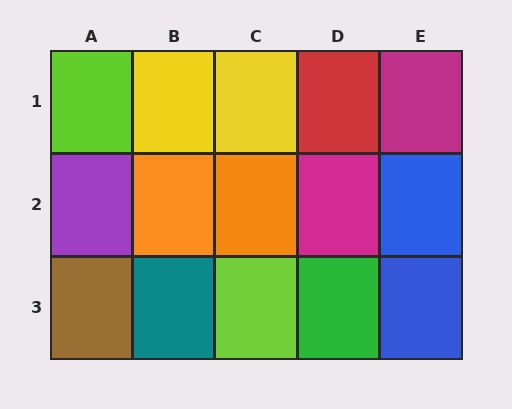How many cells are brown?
1 cell is brown.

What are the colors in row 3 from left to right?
Brown, teal, lime, green, blue.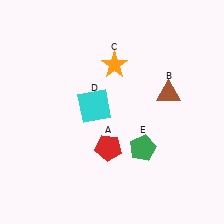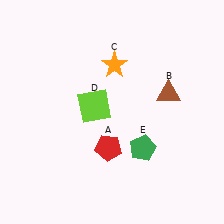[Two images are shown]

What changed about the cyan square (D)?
In Image 1, D is cyan. In Image 2, it changed to lime.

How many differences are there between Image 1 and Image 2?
There is 1 difference between the two images.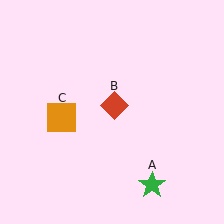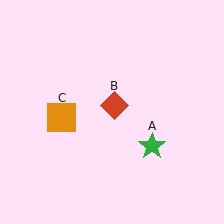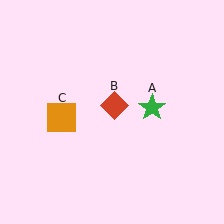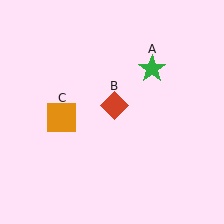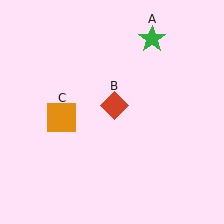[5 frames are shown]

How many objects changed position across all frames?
1 object changed position: green star (object A).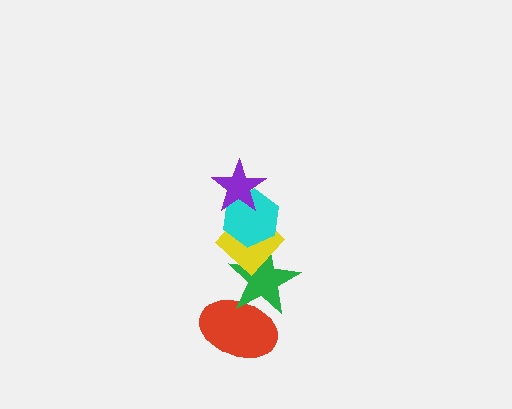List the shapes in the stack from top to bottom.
From top to bottom: the purple star, the cyan hexagon, the yellow diamond, the green star, the red ellipse.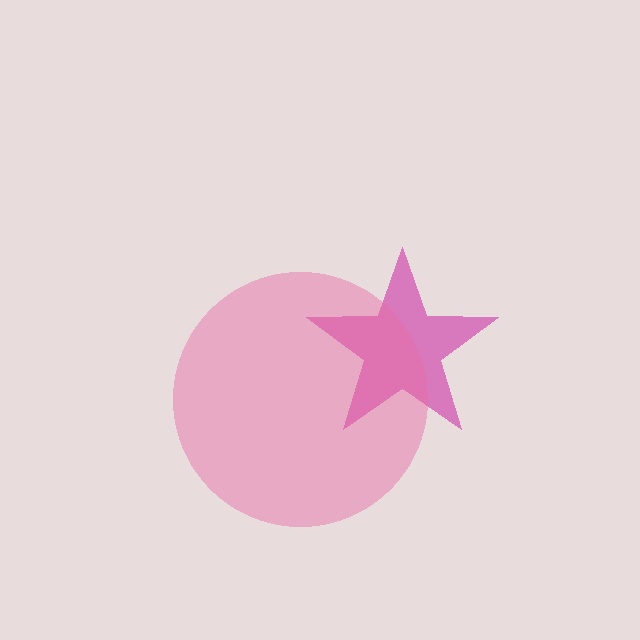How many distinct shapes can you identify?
There are 2 distinct shapes: a magenta star, a pink circle.